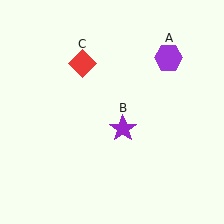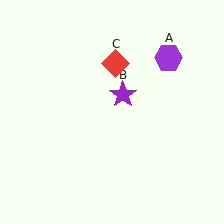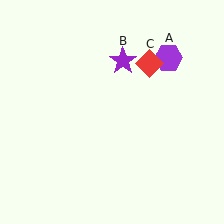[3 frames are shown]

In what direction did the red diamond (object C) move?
The red diamond (object C) moved right.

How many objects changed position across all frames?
2 objects changed position: purple star (object B), red diamond (object C).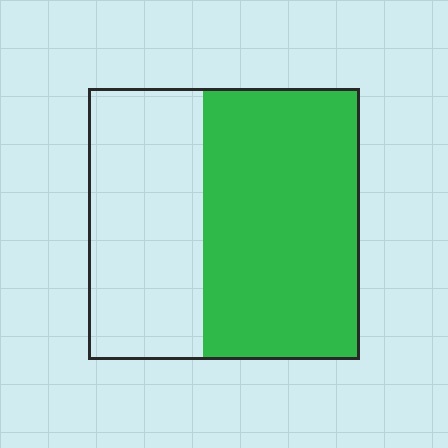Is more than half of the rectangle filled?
Yes.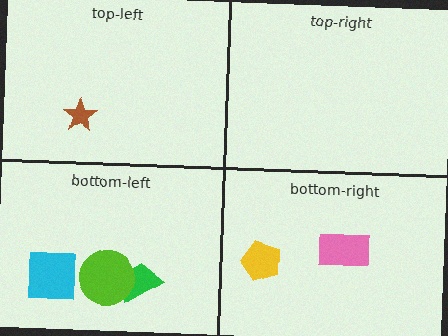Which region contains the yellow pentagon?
The bottom-right region.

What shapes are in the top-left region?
The brown star.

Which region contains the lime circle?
The bottom-left region.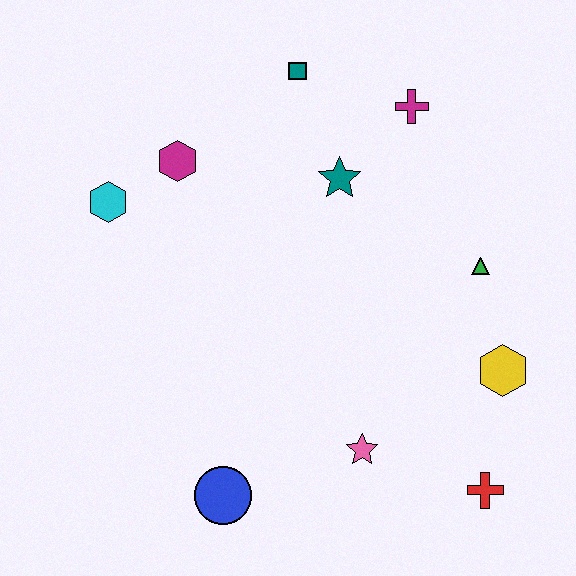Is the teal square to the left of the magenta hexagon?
No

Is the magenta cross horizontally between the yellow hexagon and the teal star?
Yes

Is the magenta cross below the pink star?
No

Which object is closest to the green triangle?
The yellow hexagon is closest to the green triangle.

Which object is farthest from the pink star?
The teal square is farthest from the pink star.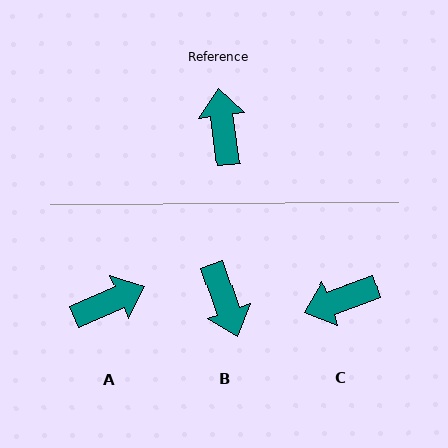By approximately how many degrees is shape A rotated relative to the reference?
Approximately 74 degrees clockwise.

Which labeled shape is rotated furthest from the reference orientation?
B, about 168 degrees away.